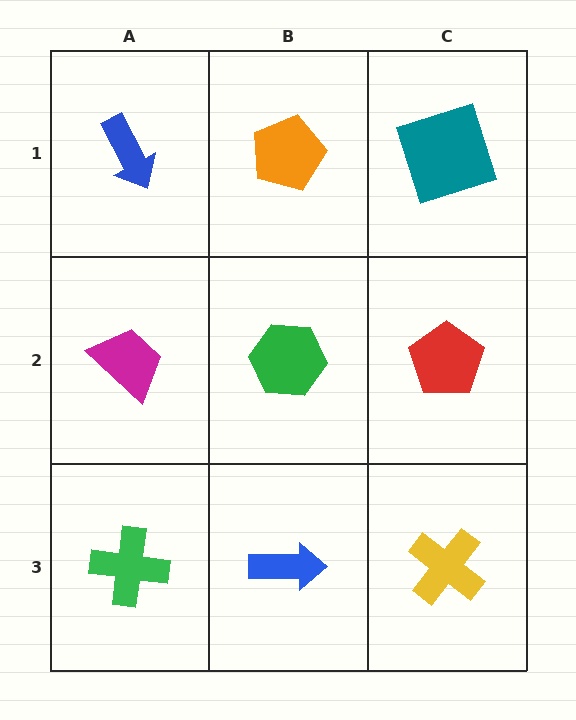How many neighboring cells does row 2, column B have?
4.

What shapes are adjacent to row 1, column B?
A green hexagon (row 2, column B), a blue arrow (row 1, column A), a teal square (row 1, column C).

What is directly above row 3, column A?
A magenta trapezoid.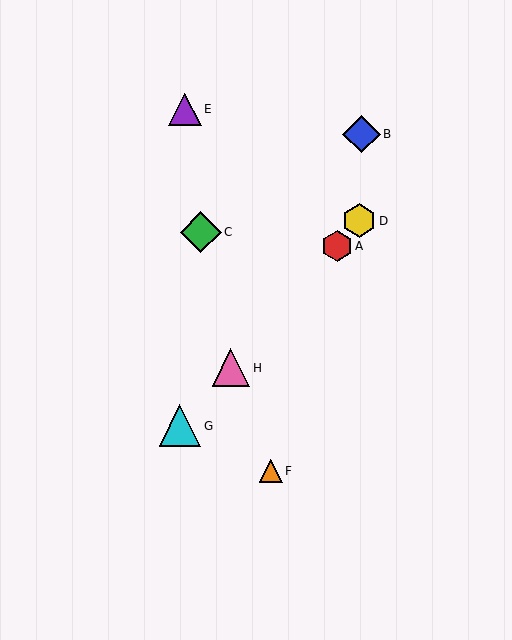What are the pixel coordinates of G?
Object G is at (180, 426).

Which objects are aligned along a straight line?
Objects A, D, G, H are aligned along a straight line.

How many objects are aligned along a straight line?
4 objects (A, D, G, H) are aligned along a straight line.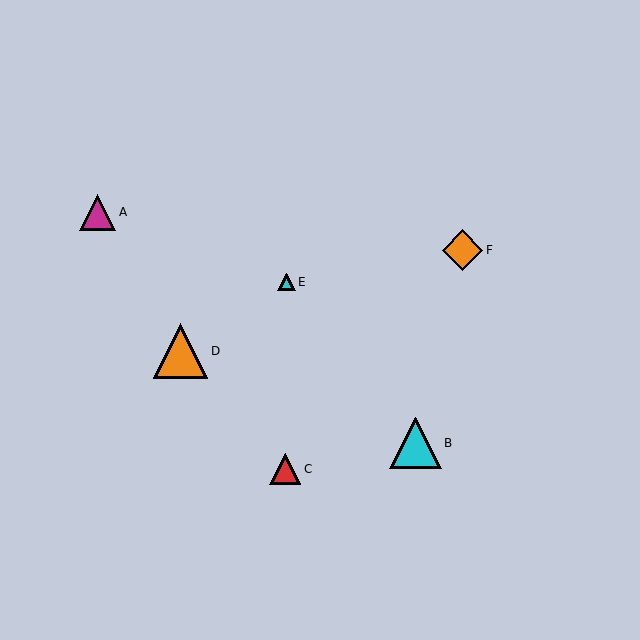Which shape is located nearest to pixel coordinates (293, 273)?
The cyan triangle (labeled E) at (286, 282) is nearest to that location.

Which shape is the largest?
The orange triangle (labeled D) is the largest.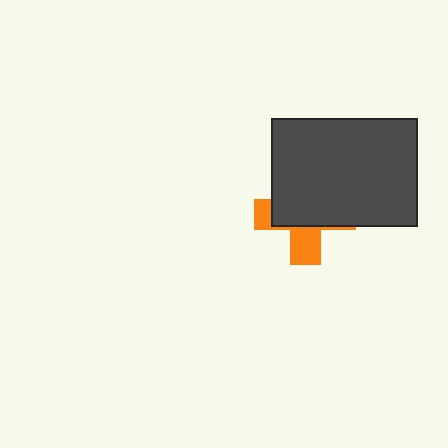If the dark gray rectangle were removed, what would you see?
You would see the complete orange cross.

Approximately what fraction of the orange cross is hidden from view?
Roughly 65% of the orange cross is hidden behind the dark gray rectangle.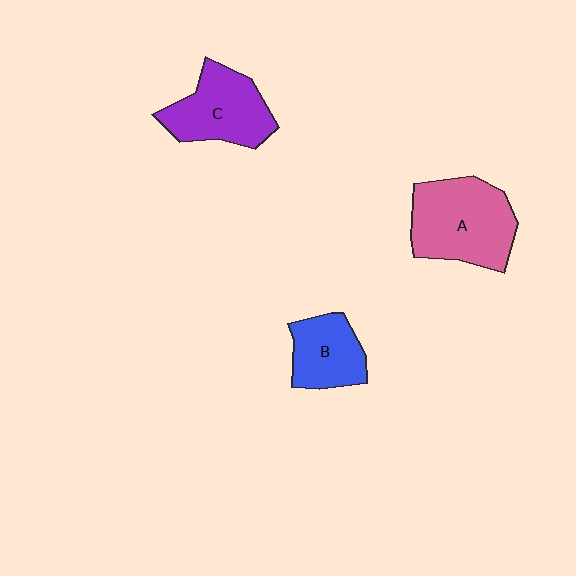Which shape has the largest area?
Shape A (pink).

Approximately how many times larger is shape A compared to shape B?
Approximately 1.6 times.